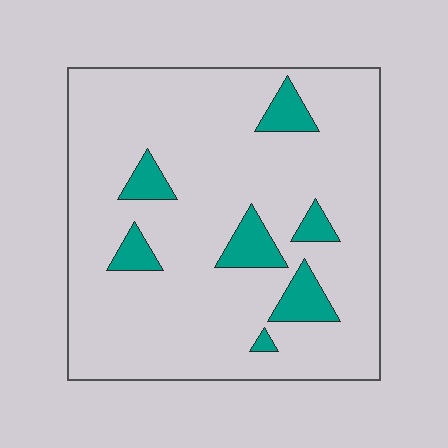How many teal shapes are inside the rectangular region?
7.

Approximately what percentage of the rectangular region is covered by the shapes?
Approximately 10%.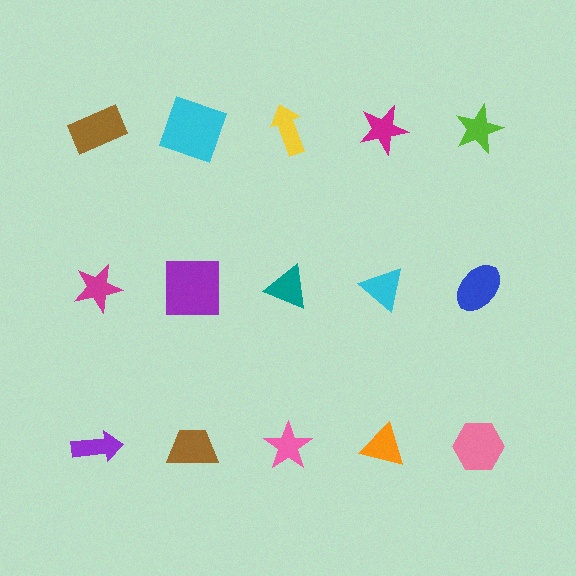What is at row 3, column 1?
A purple arrow.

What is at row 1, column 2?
A cyan square.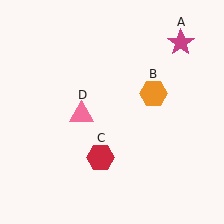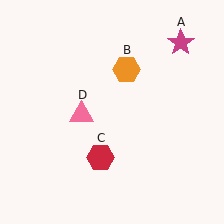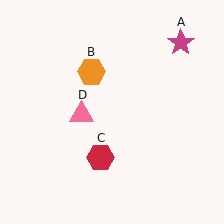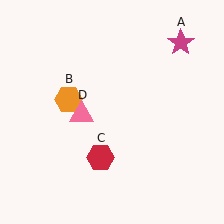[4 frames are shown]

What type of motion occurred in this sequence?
The orange hexagon (object B) rotated counterclockwise around the center of the scene.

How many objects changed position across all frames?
1 object changed position: orange hexagon (object B).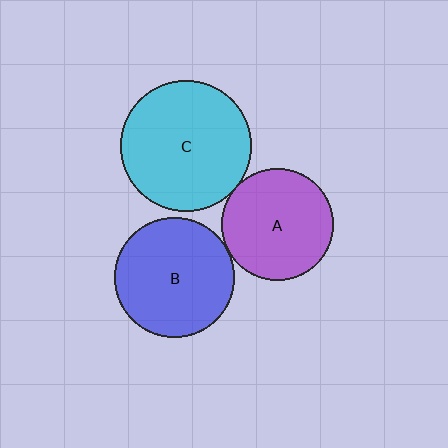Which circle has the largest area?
Circle C (cyan).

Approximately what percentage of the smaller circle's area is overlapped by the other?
Approximately 5%.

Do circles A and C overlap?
Yes.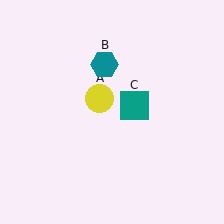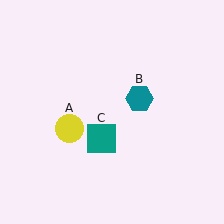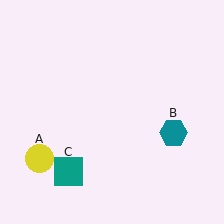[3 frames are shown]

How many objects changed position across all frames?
3 objects changed position: yellow circle (object A), teal hexagon (object B), teal square (object C).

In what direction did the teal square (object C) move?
The teal square (object C) moved down and to the left.